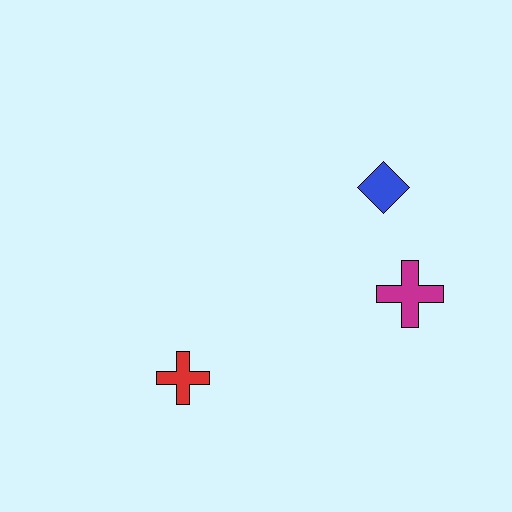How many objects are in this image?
There are 3 objects.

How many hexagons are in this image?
There are no hexagons.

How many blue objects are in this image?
There is 1 blue object.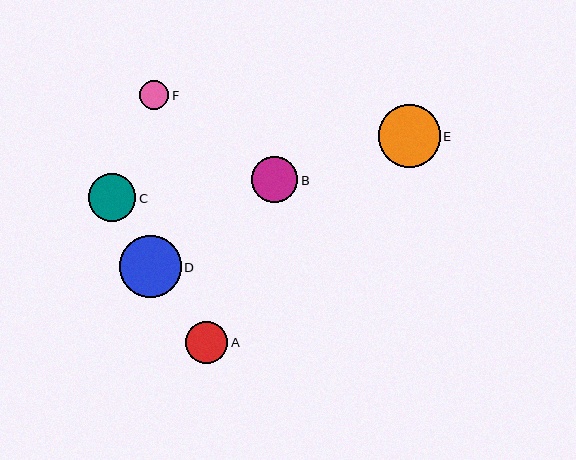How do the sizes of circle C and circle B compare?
Circle C and circle B are approximately the same size.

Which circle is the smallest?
Circle F is the smallest with a size of approximately 29 pixels.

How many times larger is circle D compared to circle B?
Circle D is approximately 1.3 times the size of circle B.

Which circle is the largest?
Circle E is the largest with a size of approximately 62 pixels.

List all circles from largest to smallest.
From largest to smallest: E, D, C, B, A, F.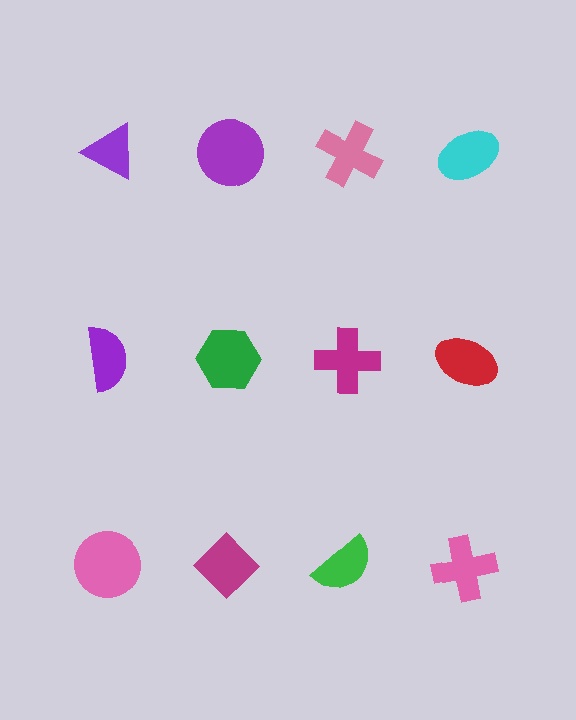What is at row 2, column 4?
A red ellipse.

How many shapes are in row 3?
4 shapes.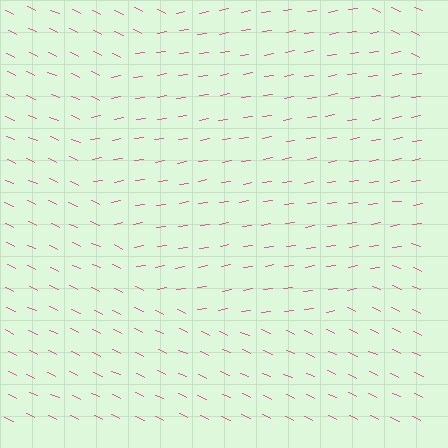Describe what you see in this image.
The image is filled with small pink line segments. A circle region in the image has lines oriented differently from the surrounding lines, creating a visible texture boundary.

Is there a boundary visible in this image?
Yes, there is a texture boundary formed by a change in line orientation.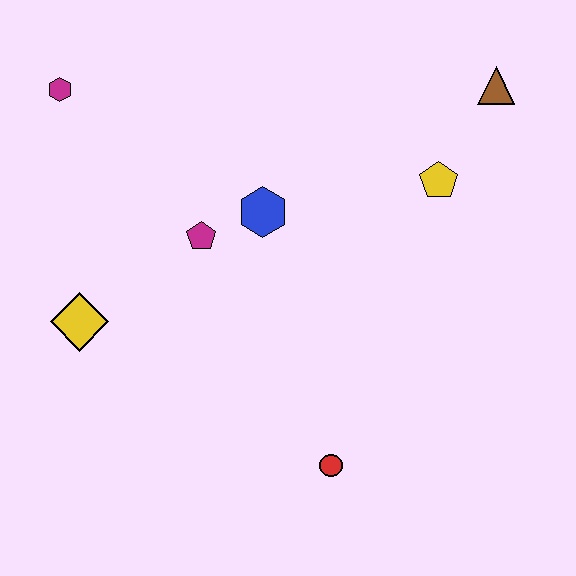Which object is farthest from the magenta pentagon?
The brown triangle is farthest from the magenta pentagon.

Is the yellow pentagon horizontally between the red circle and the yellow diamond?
No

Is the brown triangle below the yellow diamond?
No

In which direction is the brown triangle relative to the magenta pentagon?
The brown triangle is to the right of the magenta pentagon.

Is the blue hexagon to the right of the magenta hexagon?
Yes